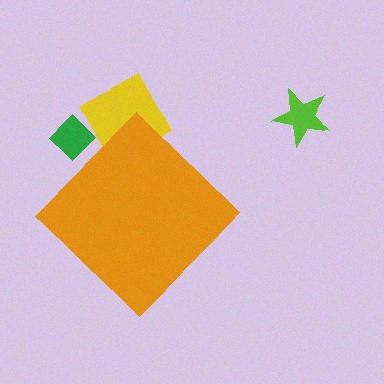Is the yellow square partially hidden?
Yes, the yellow square is partially hidden behind the orange diamond.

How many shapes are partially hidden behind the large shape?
2 shapes are partially hidden.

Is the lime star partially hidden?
No, the lime star is fully visible.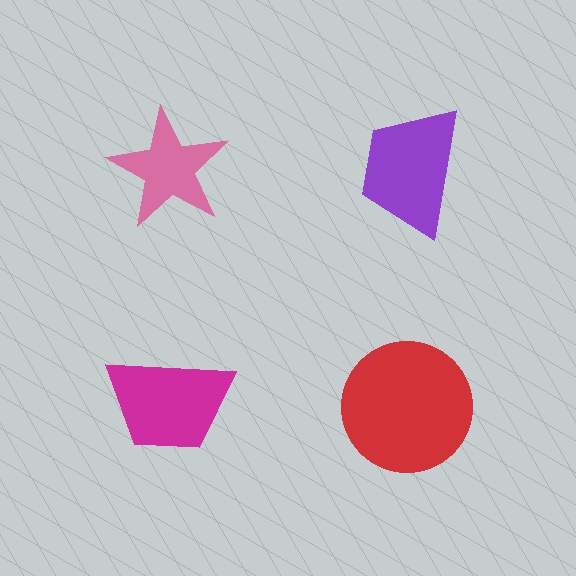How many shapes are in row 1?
2 shapes.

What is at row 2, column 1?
A magenta trapezoid.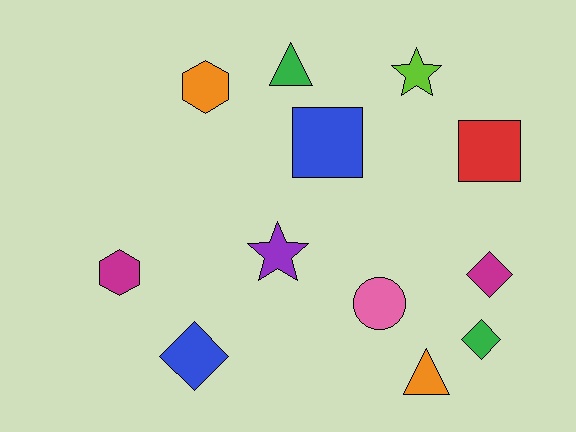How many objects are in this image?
There are 12 objects.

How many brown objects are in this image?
There are no brown objects.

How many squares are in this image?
There are 2 squares.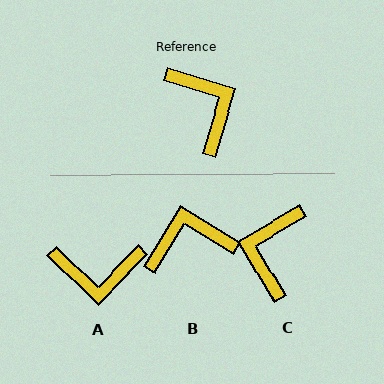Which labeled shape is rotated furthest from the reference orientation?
C, about 137 degrees away.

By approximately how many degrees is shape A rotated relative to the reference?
Approximately 118 degrees clockwise.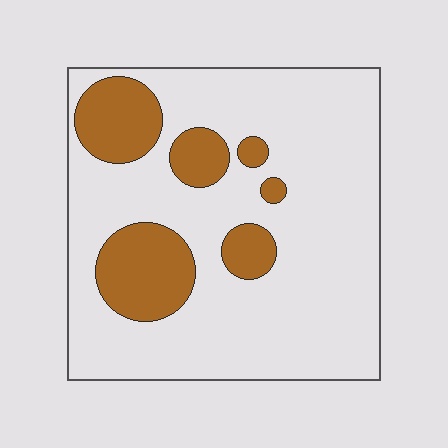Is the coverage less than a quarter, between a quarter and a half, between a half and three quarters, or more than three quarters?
Less than a quarter.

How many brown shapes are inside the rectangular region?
6.